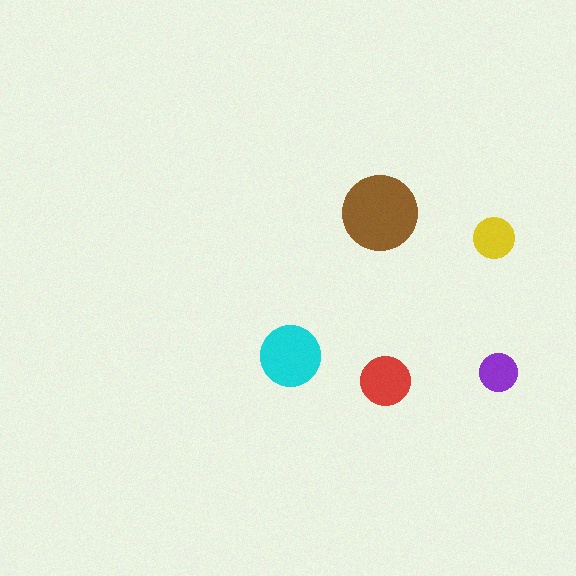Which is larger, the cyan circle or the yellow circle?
The cyan one.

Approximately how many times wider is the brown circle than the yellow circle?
About 2 times wider.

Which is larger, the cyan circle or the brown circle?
The brown one.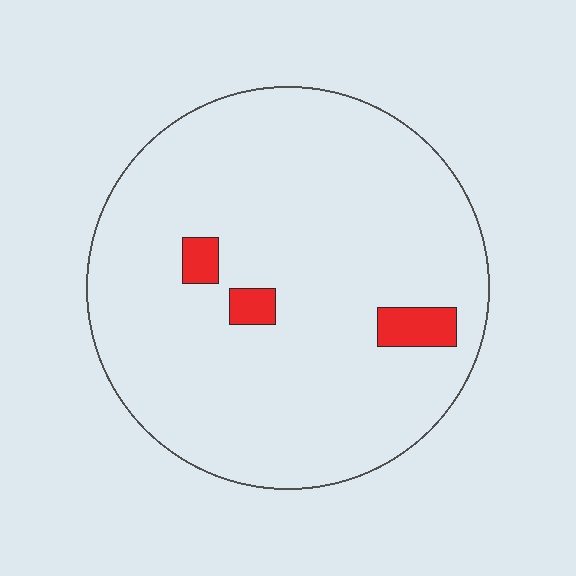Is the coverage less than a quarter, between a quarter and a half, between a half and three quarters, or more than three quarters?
Less than a quarter.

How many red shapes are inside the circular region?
3.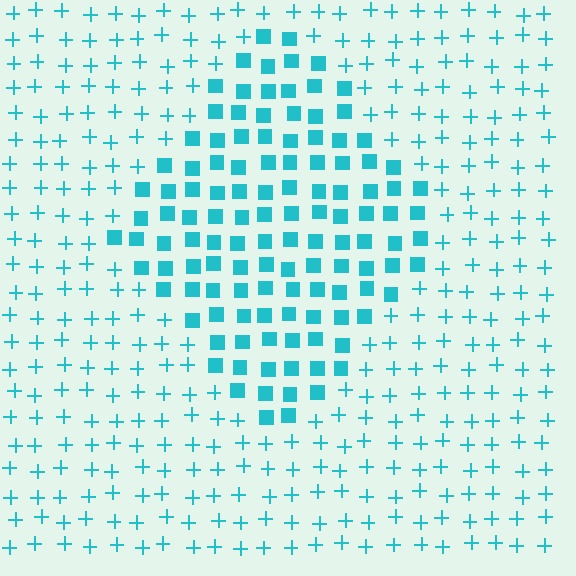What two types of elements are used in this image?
The image uses squares inside the diamond region and plus signs outside it.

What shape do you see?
I see a diamond.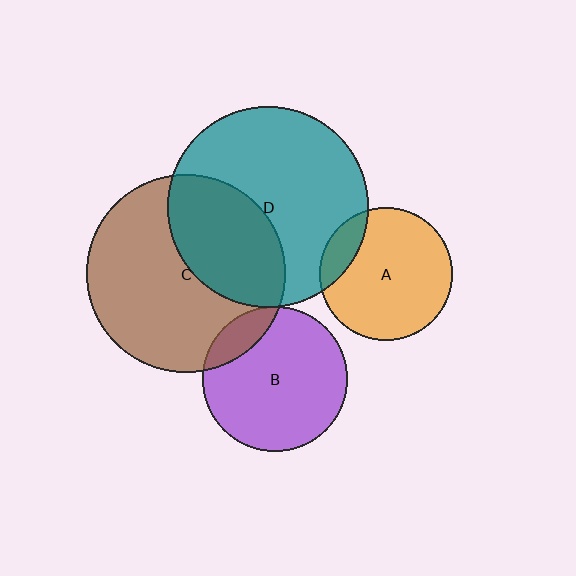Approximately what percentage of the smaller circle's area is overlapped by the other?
Approximately 15%.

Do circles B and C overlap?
Yes.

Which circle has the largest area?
Circle D (teal).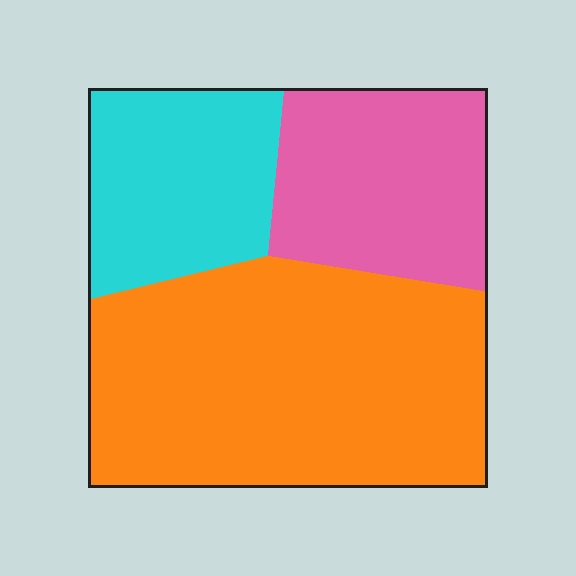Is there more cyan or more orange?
Orange.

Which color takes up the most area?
Orange, at roughly 55%.